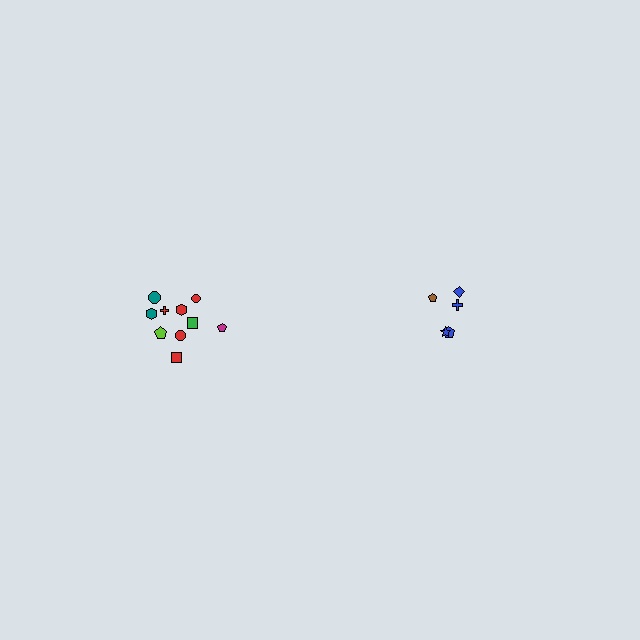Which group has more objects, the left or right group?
The left group.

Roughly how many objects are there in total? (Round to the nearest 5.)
Roughly 15 objects in total.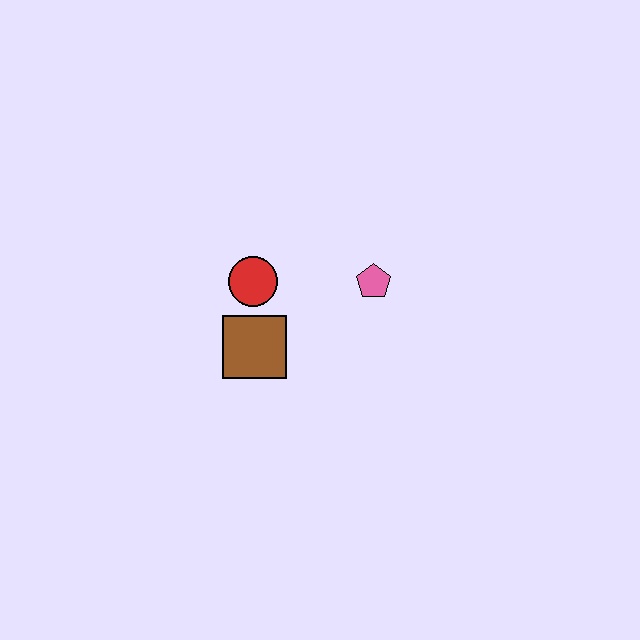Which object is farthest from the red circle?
The pink pentagon is farthest from the red circle.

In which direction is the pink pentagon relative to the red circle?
The pink pentagon is to the right of the red circle.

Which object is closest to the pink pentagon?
The red circle is closest to the pink pentagon.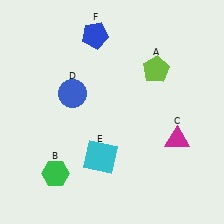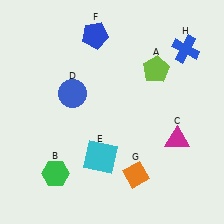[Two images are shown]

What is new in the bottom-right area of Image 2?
An orange diamond (G) was added in the bottom-right area of Image 2.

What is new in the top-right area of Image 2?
A blue cross (H) was added in the top-right area of Image 2.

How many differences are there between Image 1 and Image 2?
There are 2 differences between the two images.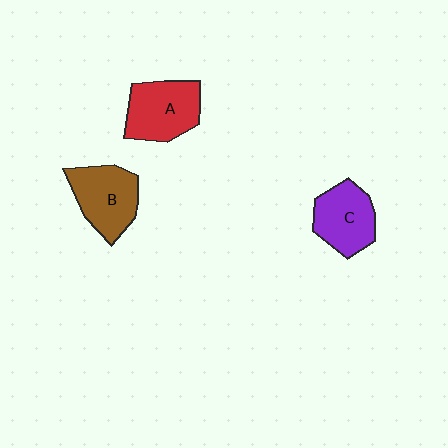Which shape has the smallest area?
Shape C (purple).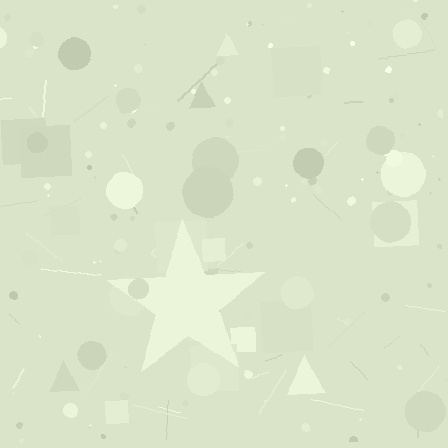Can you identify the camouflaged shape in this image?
The camouflaged shape is a star.